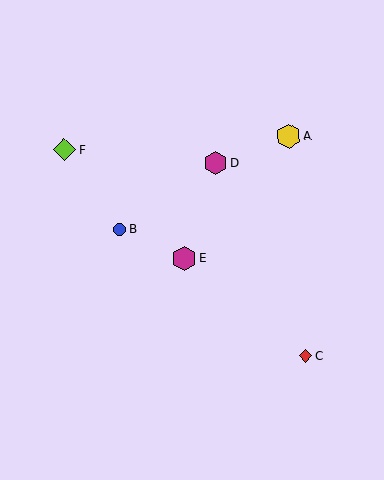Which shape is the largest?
The magenta hexagon (labeled E) is the largest.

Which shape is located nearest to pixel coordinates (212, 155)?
The magenta hexagon (labeled D) at (215, 163) is nearest to that location.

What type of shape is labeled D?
Shape D is a magenta hexagon.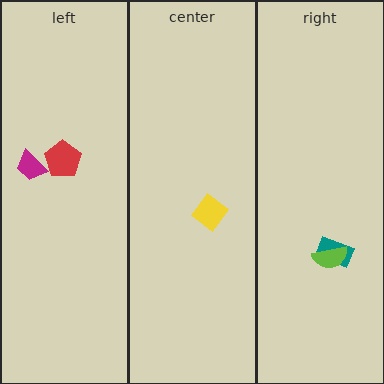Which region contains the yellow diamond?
The center region.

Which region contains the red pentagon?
The left region.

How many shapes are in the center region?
1.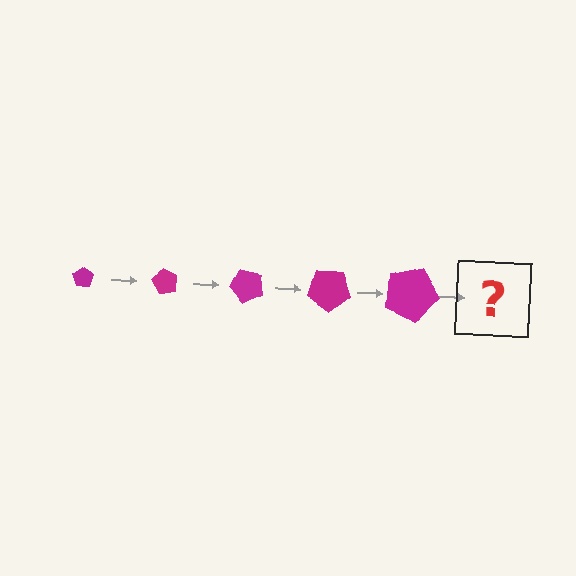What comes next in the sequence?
The next element should be a pentagon, larger than the previous one and rotated 300 degrees from the start.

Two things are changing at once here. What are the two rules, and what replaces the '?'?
The two rules are that the pentagon grows larger each step and it rotates 60 degrees each step. The '?' should be a pentagon, larger than the previous one and rotated 300 degrees from the start.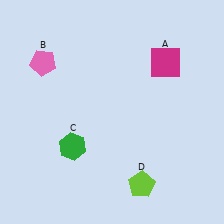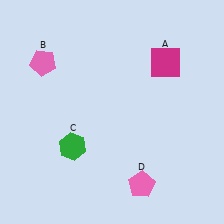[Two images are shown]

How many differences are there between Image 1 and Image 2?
There is 1 difference between the two images.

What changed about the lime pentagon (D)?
In Image 1, D is lime. In Image 2, it changed to pink.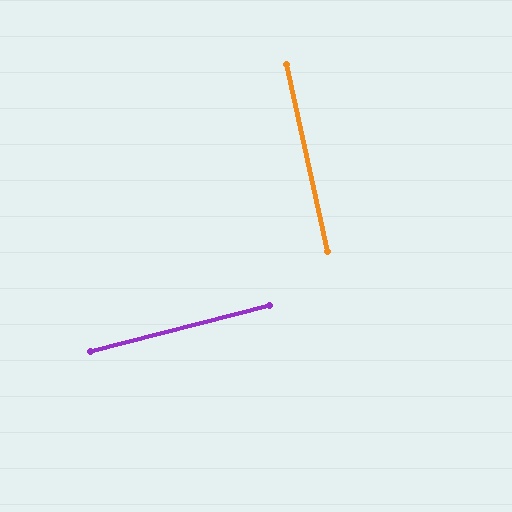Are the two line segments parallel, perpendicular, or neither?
Perpendicular — they meet at approximately 88°.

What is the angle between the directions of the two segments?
Approximately 88 degrees.